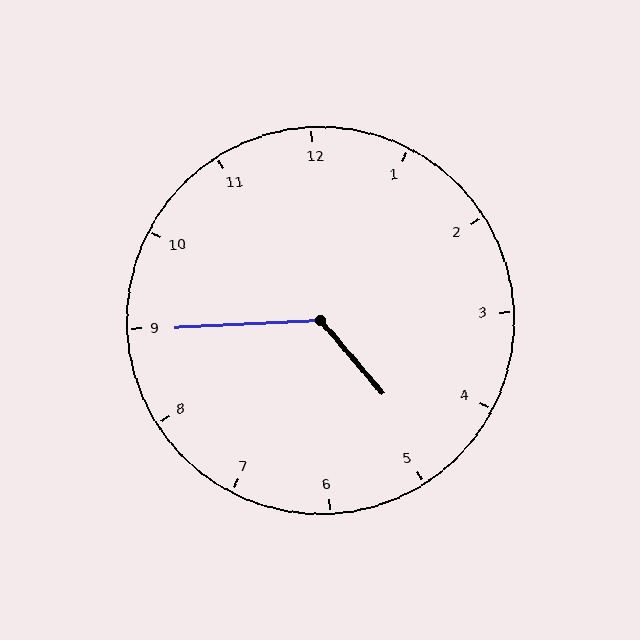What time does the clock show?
4:45.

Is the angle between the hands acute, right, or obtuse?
It is obtuse.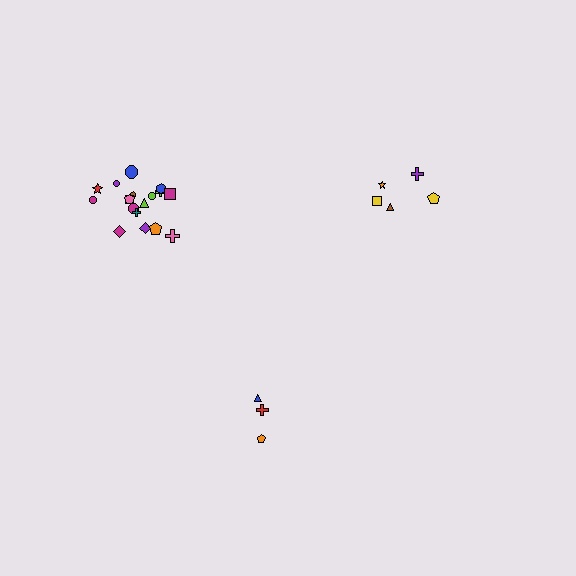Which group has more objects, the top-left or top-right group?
The top-left group.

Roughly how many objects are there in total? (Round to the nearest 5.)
Roughly 25 objects in total.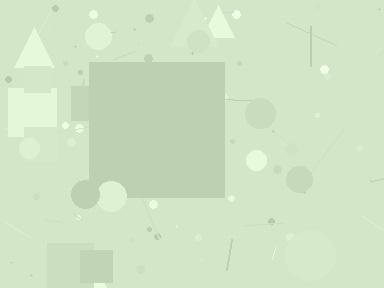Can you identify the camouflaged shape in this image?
The camouflaged shape is a square.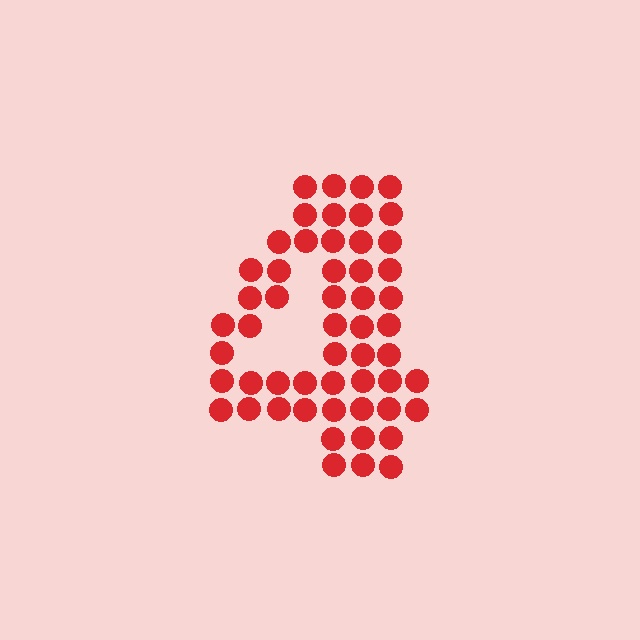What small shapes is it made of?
It is made of small circles.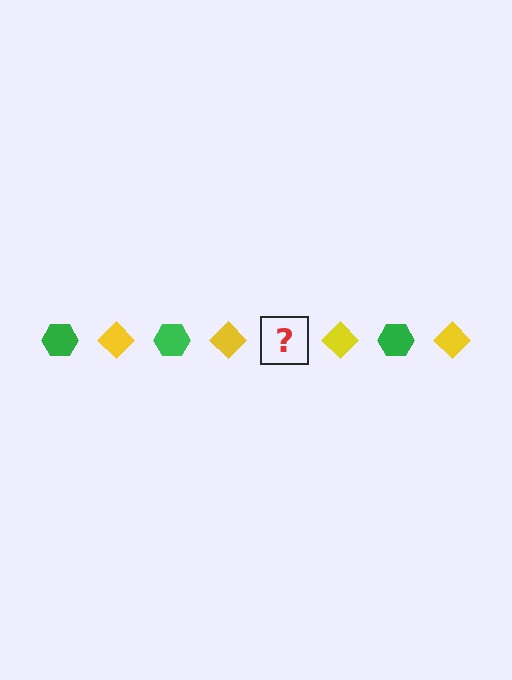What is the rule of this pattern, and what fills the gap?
The rule is that the pattern alternates between green hexagon and yellow diamond. The gap should be filled with a green hexagon.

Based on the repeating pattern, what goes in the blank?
The blank should be a green hexagon.